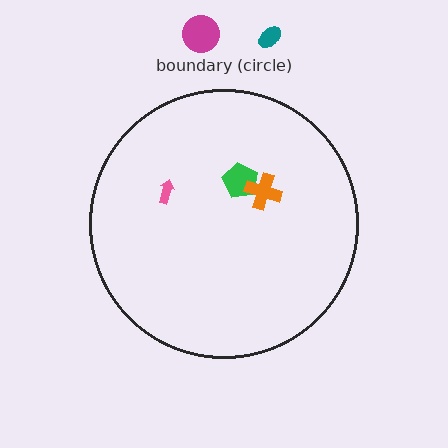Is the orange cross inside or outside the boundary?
Inside.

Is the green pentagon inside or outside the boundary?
Inside.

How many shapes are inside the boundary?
3 inside, 2 outside.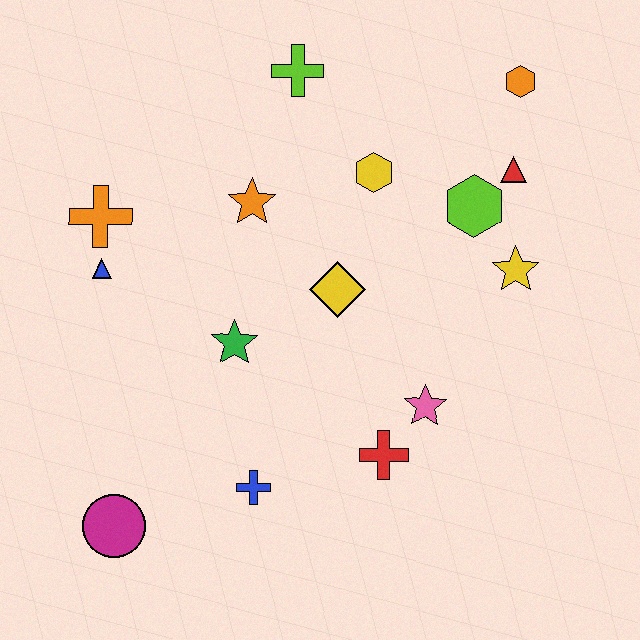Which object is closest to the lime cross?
The yellow hexagon is closest to the lime cross.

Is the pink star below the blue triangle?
Yes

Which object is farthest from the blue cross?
The orange hexagon is farthest from the blue cross.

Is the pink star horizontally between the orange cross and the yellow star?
Yes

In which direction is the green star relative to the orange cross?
The green star is to the right of the orange cross.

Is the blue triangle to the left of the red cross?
Yes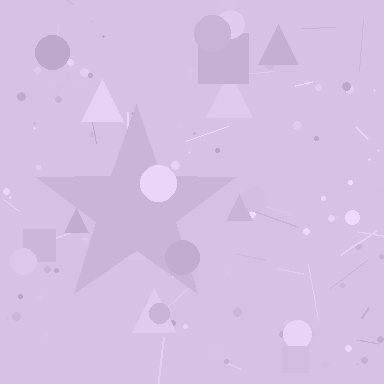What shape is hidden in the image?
A star is hidden in the image.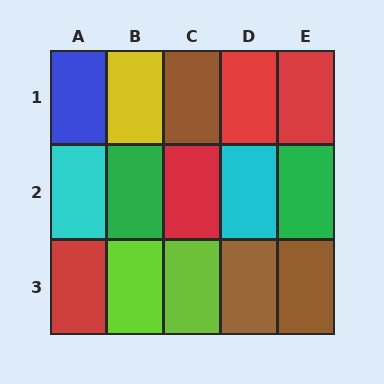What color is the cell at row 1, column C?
Brown.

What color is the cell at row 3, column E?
Brown.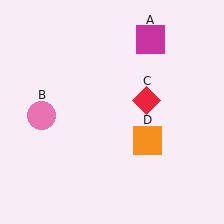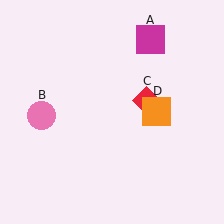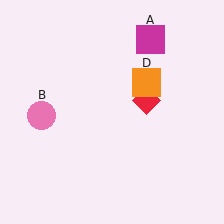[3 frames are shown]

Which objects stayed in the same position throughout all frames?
Magenta square (object A) and pink circle (object B) and red diamond (object C) remained stationary.